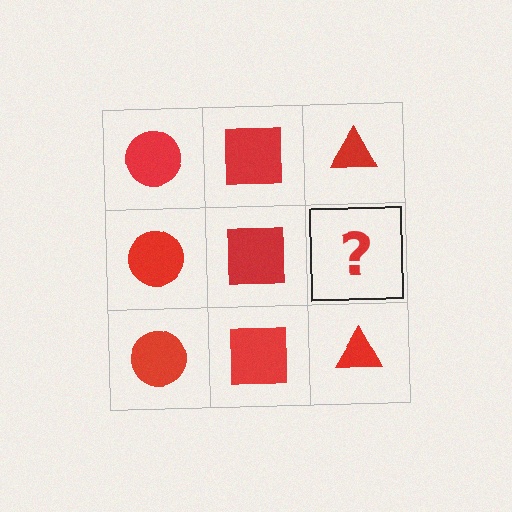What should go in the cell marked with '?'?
The missing cell should contain a red triangle.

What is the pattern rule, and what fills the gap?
The rule is that each column has a consistent shape. The gap should be filled with a red triangle.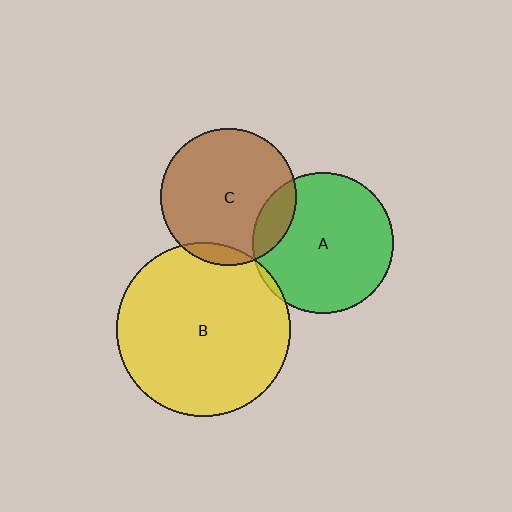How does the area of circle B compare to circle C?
Approximately 1.6 times.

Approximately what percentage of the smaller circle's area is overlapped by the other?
Approximately 5%.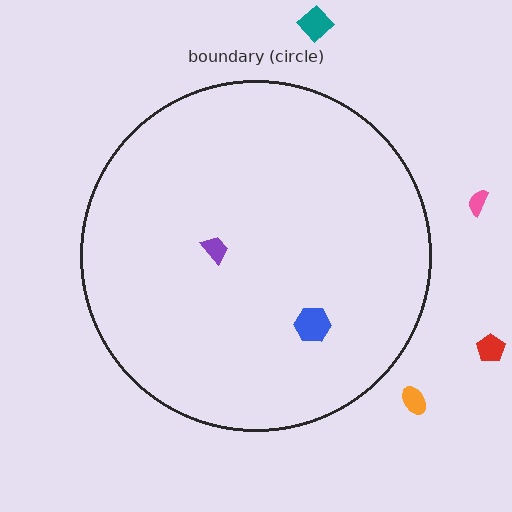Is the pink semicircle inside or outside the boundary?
Outside.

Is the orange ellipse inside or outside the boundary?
Outside.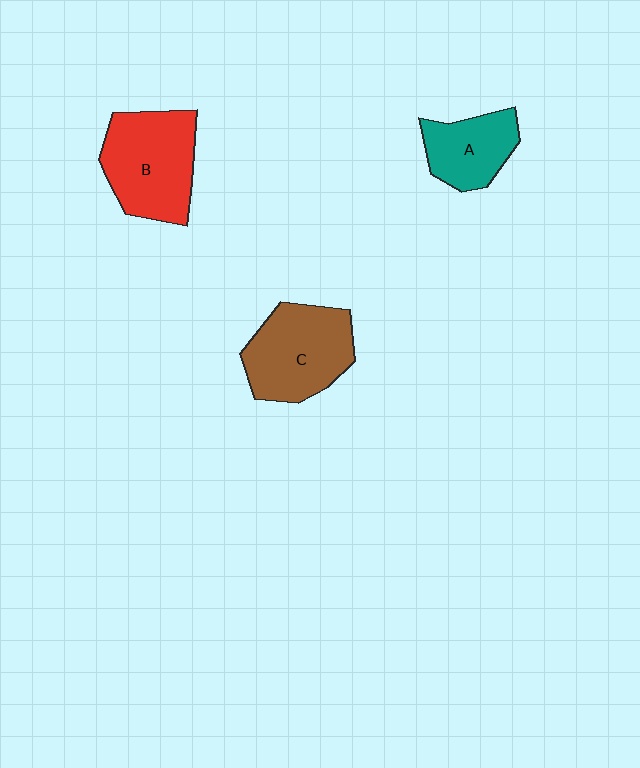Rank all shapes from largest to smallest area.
From largest to smallest: B (red), C (brown), A (teal).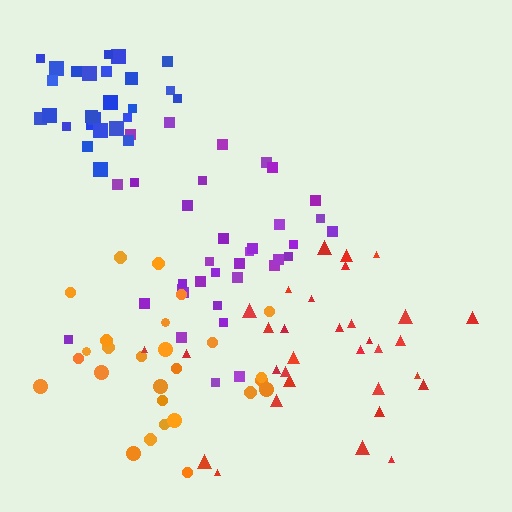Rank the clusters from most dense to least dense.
blue, purple, orange, red.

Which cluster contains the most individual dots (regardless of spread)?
Purple (35).